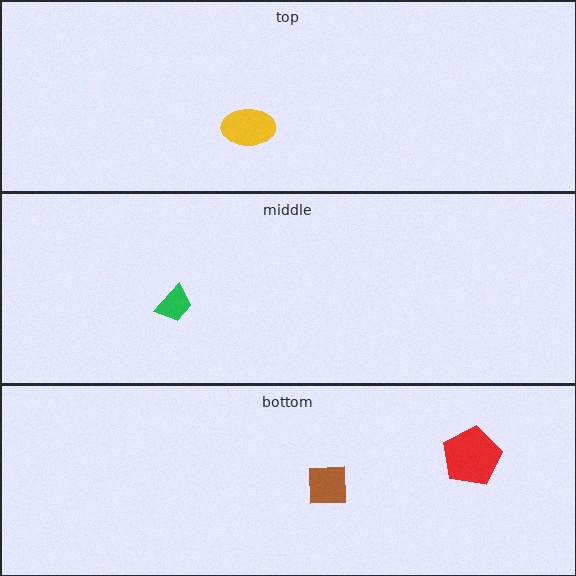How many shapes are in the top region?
1.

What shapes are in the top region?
The yellow ellipse.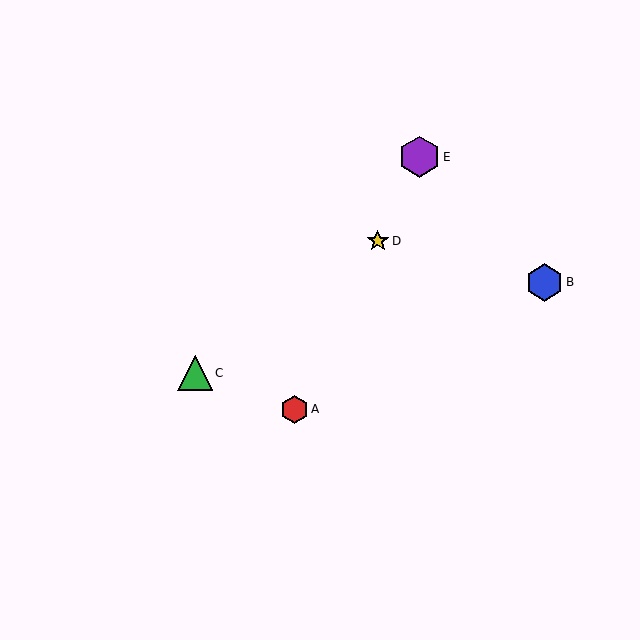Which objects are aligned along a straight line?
Objects A, D, E are aligned along a straight line.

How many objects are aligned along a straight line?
3 objects (A, D, E) are aligned along a straight line.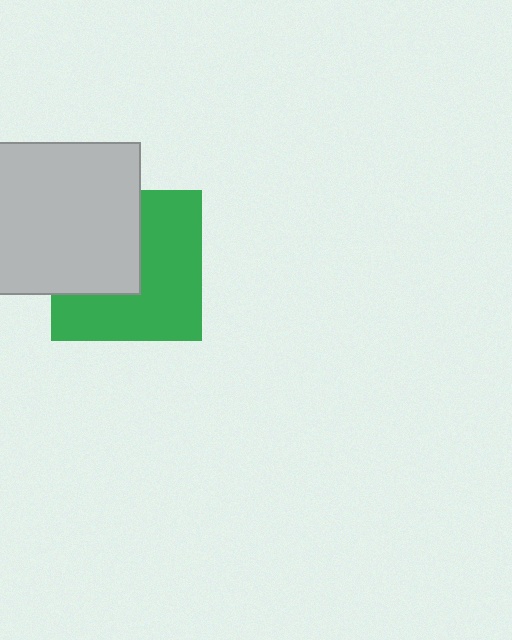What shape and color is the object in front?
The object in front is a light gray rectangle.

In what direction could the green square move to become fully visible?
The green square could move toward the lower-right. That would shift it out from behind the light gray rectangle entirely.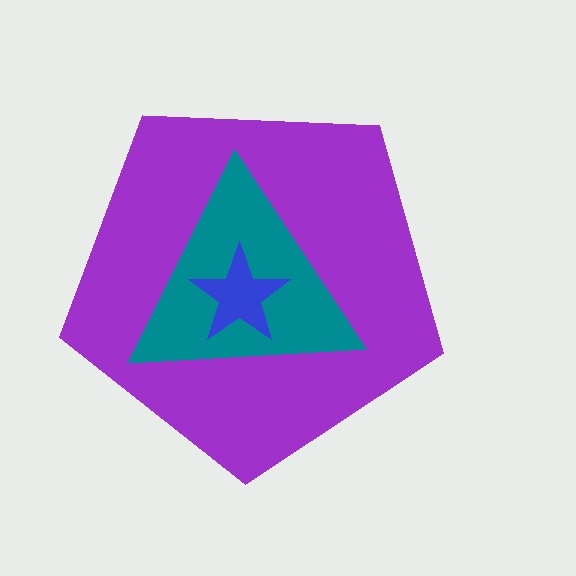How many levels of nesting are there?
3.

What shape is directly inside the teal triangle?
The blue star.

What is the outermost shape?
The purple pentagon.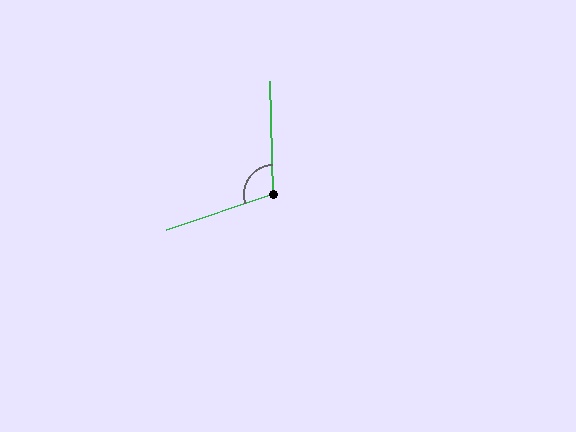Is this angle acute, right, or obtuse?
It is obtuse.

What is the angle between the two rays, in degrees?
Approximately 107 degrees.